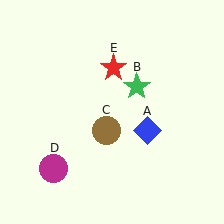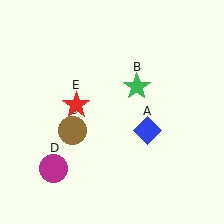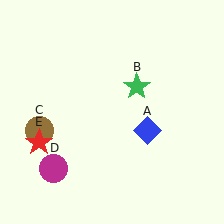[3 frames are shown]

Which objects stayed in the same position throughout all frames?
Blue diamond (object A) and green star (object B) and magenta circle (object D) remained stationary.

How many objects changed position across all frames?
2 objects changed position: brown circle (object C), red star (object E).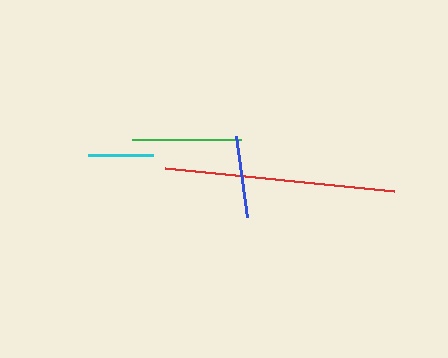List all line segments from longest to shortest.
From longest to shortest: red, green, blue, cyan.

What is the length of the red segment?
The red segment is approximately 231 pixels long.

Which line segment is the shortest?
The cyan line is the shortest at approximately 65 pixels.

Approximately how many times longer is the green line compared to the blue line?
The green line is approximately 1.3 times the length of the blue line.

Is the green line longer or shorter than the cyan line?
The green line is longer than the cyan line.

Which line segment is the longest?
The red line is the longest at approximately 231 pixels.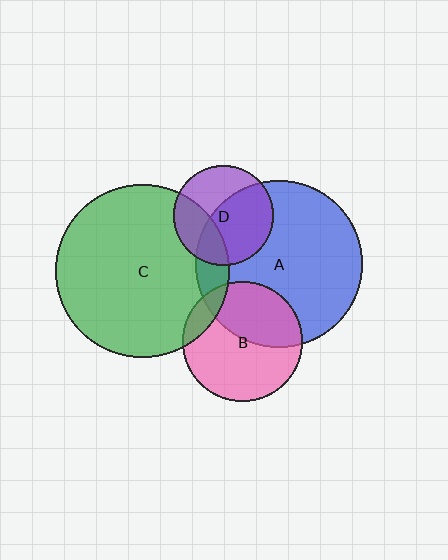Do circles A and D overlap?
Yes.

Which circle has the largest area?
Circle C (green).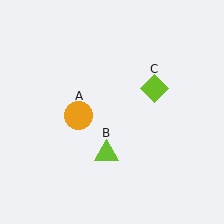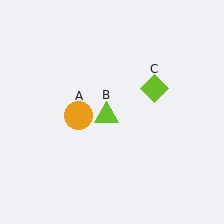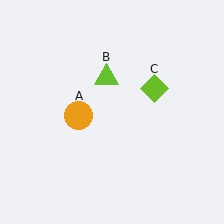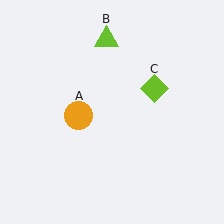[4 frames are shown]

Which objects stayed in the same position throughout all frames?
Orange circle (object A) and lime diamond (object C) remained stationary.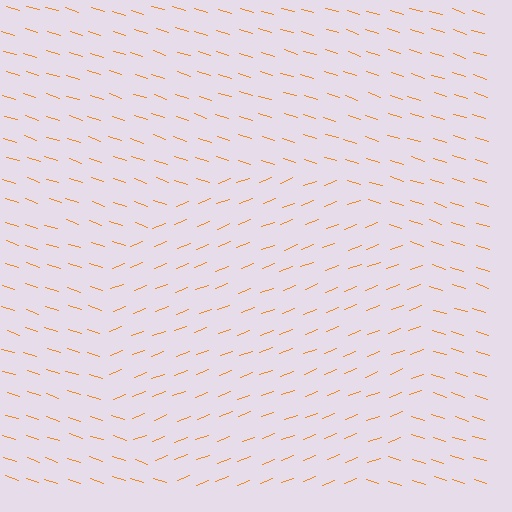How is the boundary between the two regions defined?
The boundary is defined purely by a change in line orientation (approximately 39 degrees difference). All lines are the same color and thickness.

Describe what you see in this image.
The image is filled with small orange line segments. A circle region in the image has lines oriented differently from the surrounding lines, creating a visible texture boundary.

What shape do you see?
I see a circle.